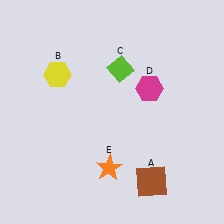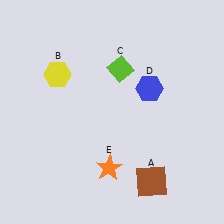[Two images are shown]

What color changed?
The hexagon (D) changed from magenta in Image 1 to blue in Image 2.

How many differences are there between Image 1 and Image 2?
There is 1 difference between the two images.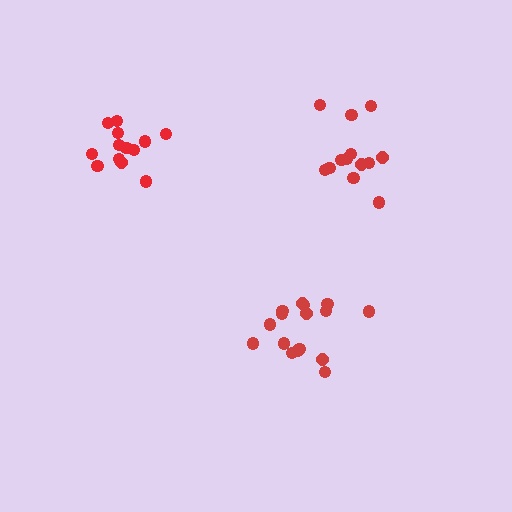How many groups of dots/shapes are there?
There are 3 groups.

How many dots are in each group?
Group 1: 16 dots, Group 2: 13 dots, Group 3: 13 dots (42 total).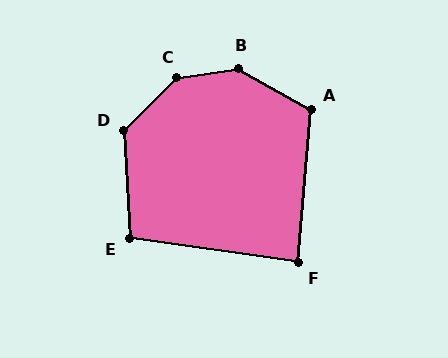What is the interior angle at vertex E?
Approximately 101 degrees (obtuse).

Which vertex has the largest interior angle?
C, at approximately 144 degrees.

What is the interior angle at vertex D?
Approximately 131 degrees (obtuse).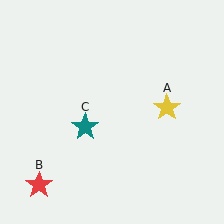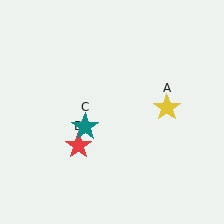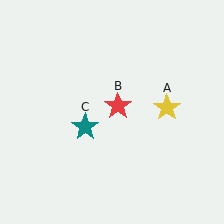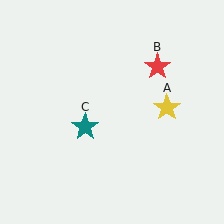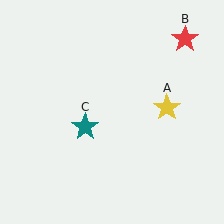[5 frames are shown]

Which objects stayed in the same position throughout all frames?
Yellow star (object A) and teal star (object C) remained stationary.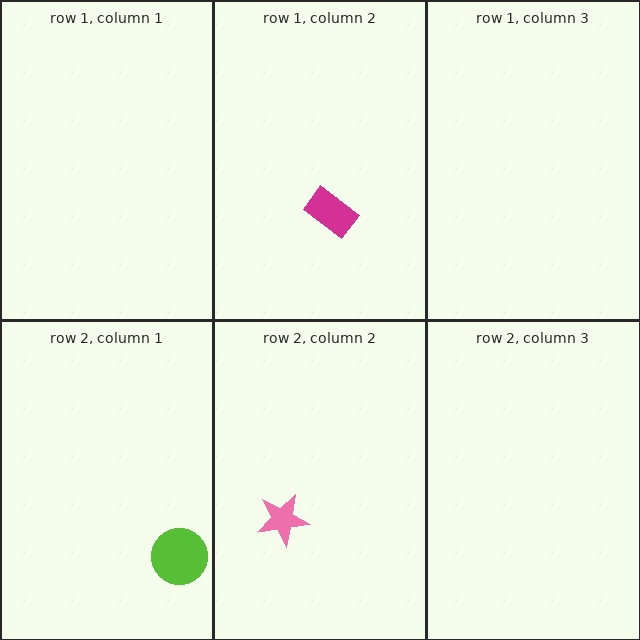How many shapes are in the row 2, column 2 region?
1.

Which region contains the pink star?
The row 2, column 2 region.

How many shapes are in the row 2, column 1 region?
1.